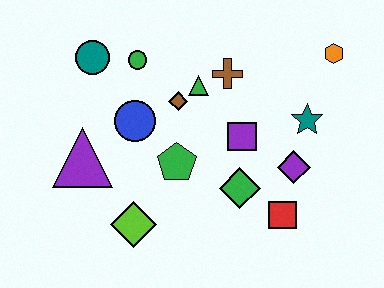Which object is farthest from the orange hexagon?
The purple triangle is farthest from the orange hexagon.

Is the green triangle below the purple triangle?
No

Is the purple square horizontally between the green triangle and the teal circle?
No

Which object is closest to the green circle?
The teal circle is closest to the green circle.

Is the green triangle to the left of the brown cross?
Yes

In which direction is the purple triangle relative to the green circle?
The purple triangle is below the green circle.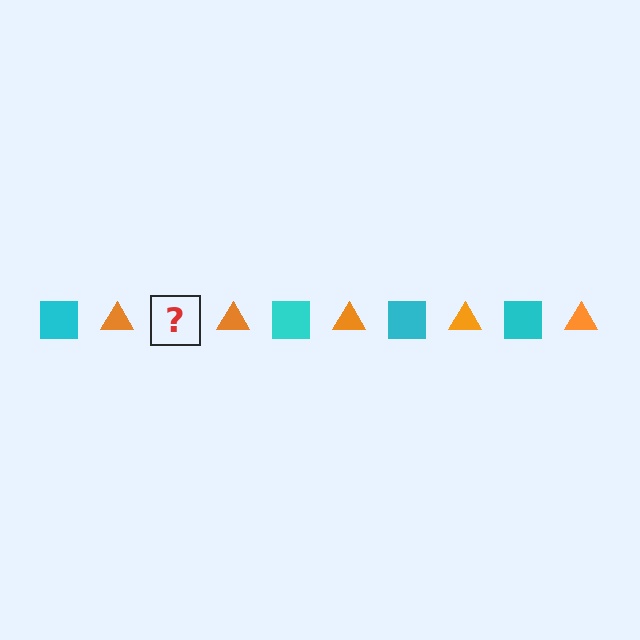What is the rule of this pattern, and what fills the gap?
The rule is that the pattern alternates between cyan square and orange triangle. The gap should be filled with a cyan square.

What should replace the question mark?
The question mark should be replaced with a cyan square.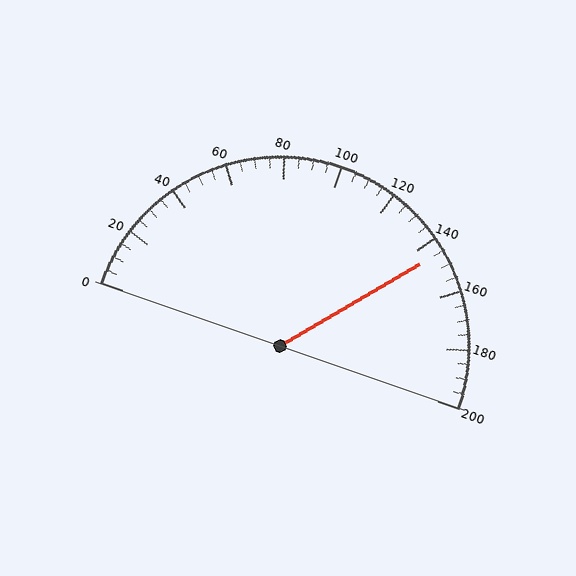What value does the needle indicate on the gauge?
The needle indicates approximately 145.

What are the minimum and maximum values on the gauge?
The gauge ranges from 0 to 200.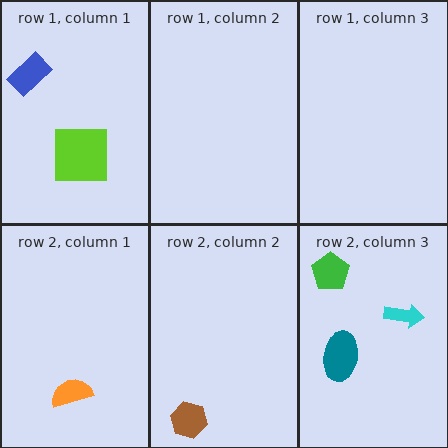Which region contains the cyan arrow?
The row 2, column 3 region.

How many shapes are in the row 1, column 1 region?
2.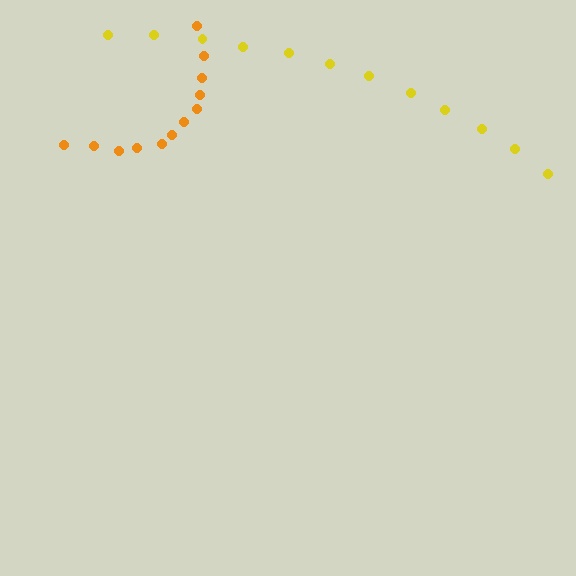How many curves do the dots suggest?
There are 2 distinct paths.